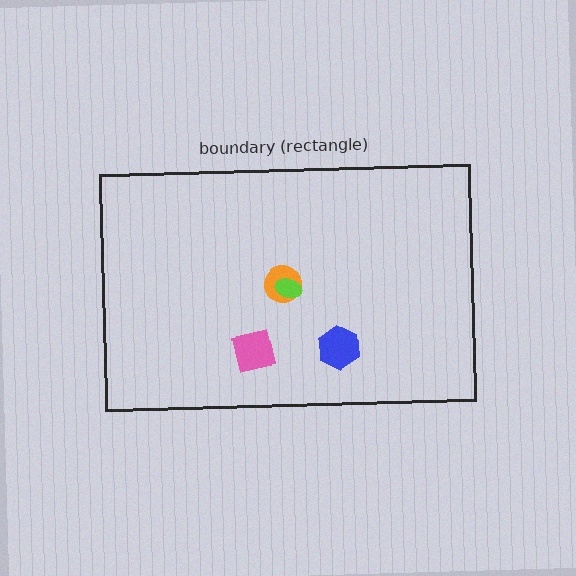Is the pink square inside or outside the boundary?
Inside.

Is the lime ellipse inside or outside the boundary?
Inside.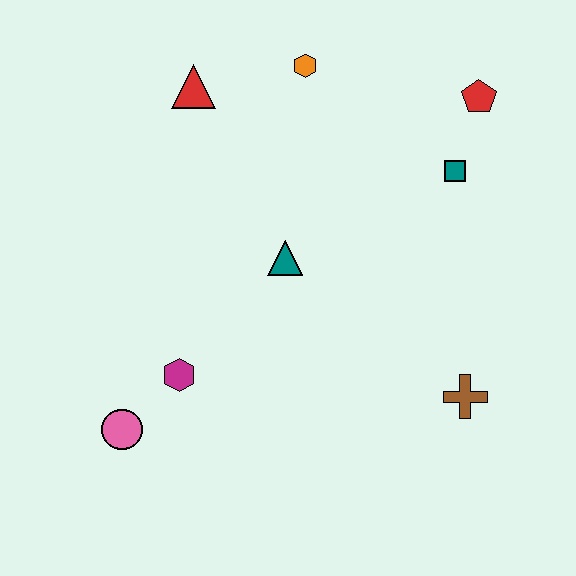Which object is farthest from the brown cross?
The red triangle is farthest from the brown cross.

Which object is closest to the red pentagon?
The teal square is closest to the red pentagon.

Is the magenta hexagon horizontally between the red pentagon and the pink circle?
Yes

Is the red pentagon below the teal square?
No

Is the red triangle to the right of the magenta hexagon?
Yes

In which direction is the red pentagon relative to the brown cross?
The red pentagon is above the brown cross.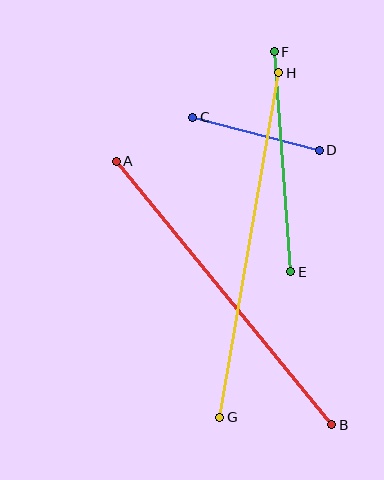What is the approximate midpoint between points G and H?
The midpoint is at approximately (249, 245) pixels.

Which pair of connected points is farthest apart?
Points G and H are farthest apart.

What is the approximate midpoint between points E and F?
The midpoint is at approximately (282, 162) pixels.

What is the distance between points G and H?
The distance is approximately 349 pixels.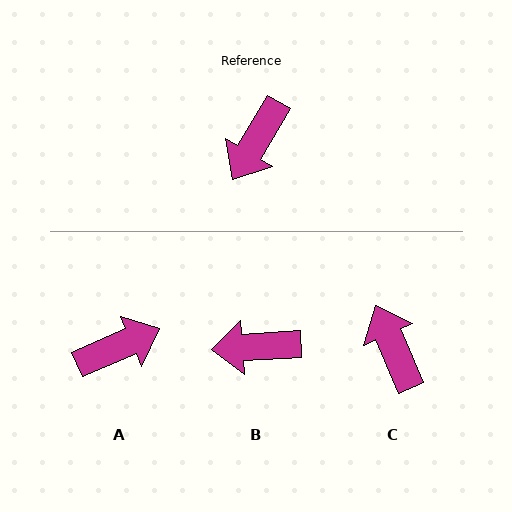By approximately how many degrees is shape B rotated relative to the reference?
Approximately 55 degrees clockwise.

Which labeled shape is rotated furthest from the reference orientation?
A, about 144 degrees away.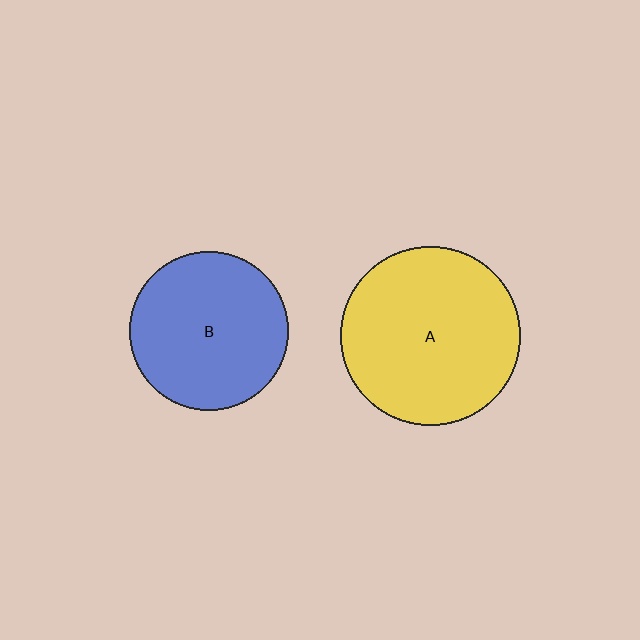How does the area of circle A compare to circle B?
Approximately 1.3 times.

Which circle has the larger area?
Circle A (yellow).